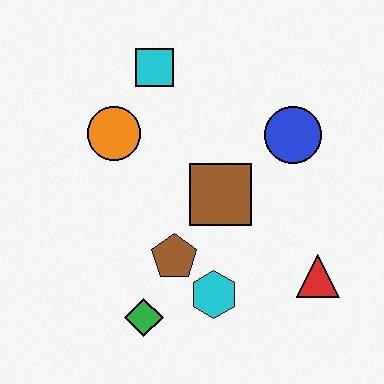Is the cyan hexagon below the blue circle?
Yes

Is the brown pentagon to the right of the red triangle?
No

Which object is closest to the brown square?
The brown pentagon is closest to the brown square.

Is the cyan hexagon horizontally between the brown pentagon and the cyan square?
No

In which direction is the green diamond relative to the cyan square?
The green diamond is below the cyan square.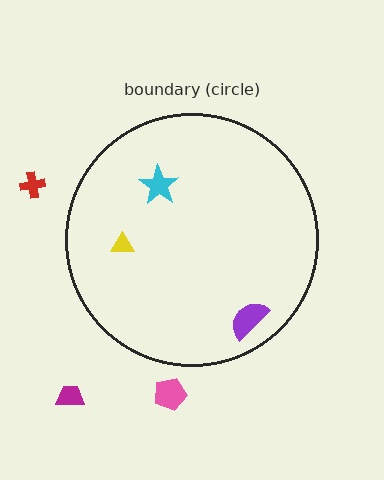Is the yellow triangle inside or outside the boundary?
Inside.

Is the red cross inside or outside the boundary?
Outside.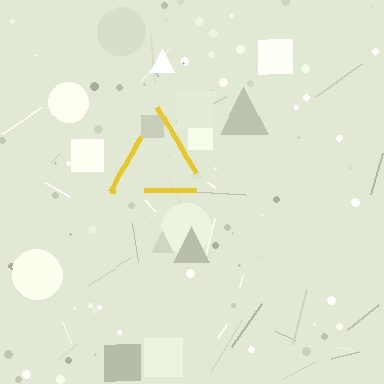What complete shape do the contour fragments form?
The contour fragments form a triangle.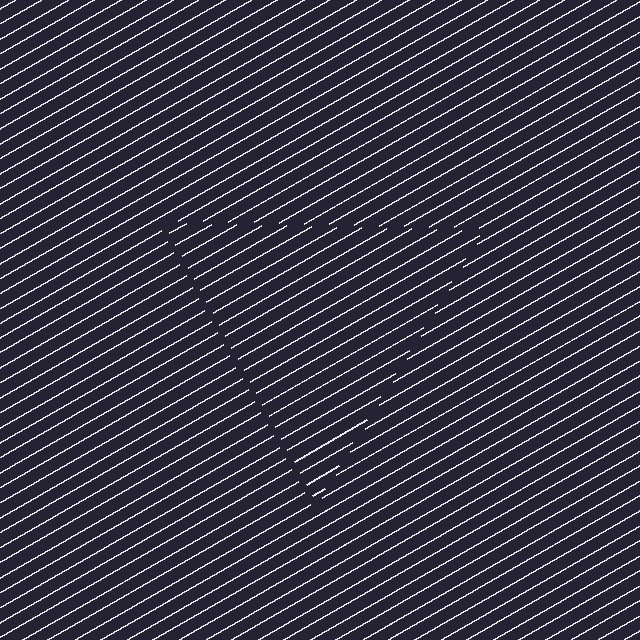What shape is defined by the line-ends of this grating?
An illusory triangle. The interior of the shape contains the same grating, shifted by half a period — the contour is defined by the phase discontinuity where line-ends from the inner and outer gratings abut.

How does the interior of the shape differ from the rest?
The interior of the shape contains the same grating, shifted by half a period — the contour is defined by the phase discontinuity where line-ends from the inner and outer gratings abut.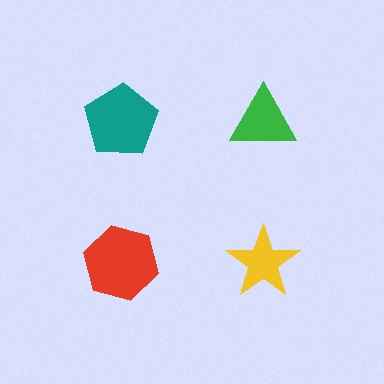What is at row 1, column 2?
A green triangle.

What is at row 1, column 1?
A teal pentagon.